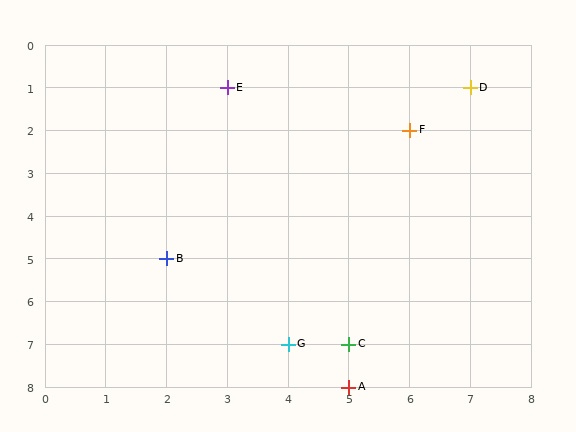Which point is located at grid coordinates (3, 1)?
Point E is at (3, 1).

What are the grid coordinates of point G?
Point G is at grid coordinates (4, 7).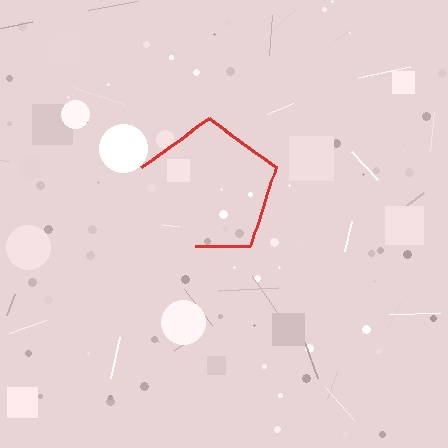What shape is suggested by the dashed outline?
The dashed outline suggests a pentagon.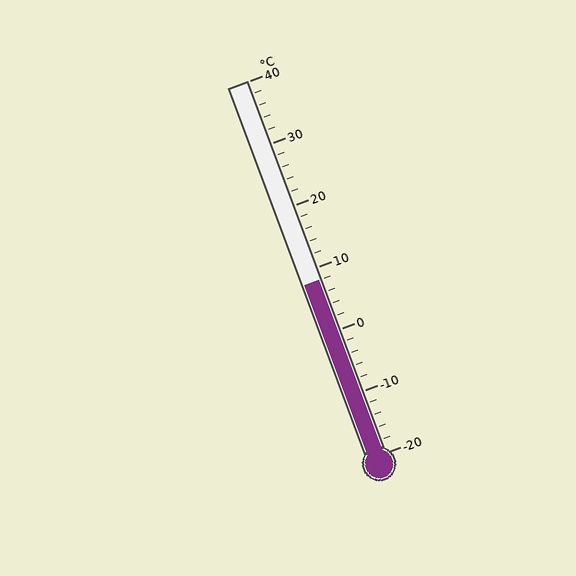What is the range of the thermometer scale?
The thermometer scale ranges from -20°C to 40°C.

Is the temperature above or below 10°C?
The temperature is below 10°C.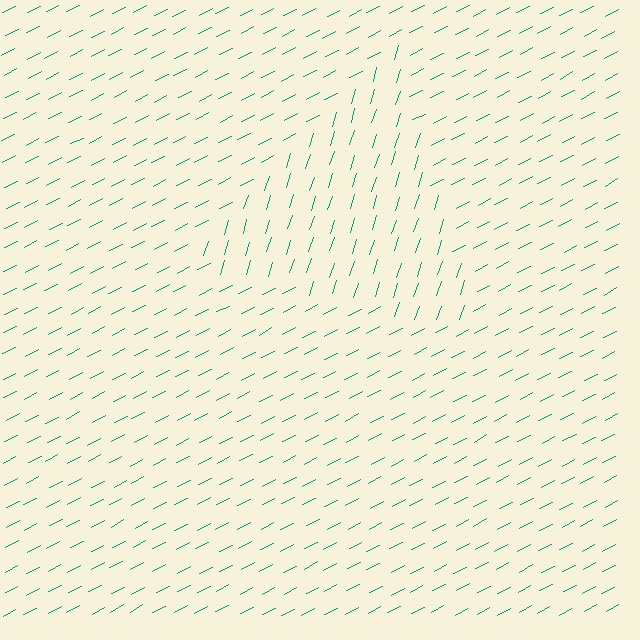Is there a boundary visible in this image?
Yes, there is a texture boundary formed by a change in line orientation.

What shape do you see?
I see a triangle.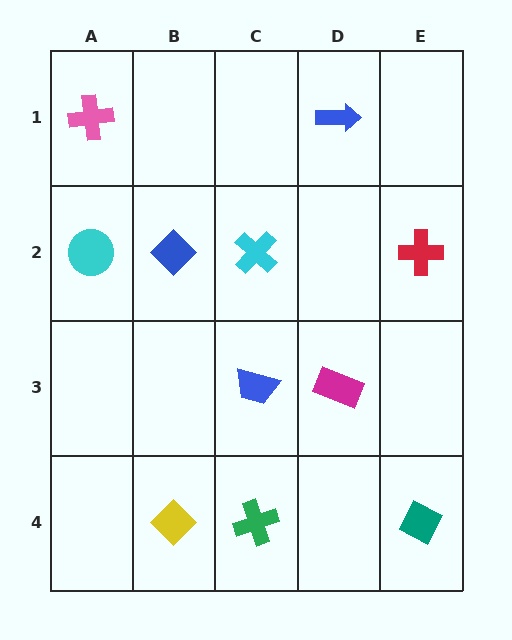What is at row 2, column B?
A blue diamond.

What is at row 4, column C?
A green cross.